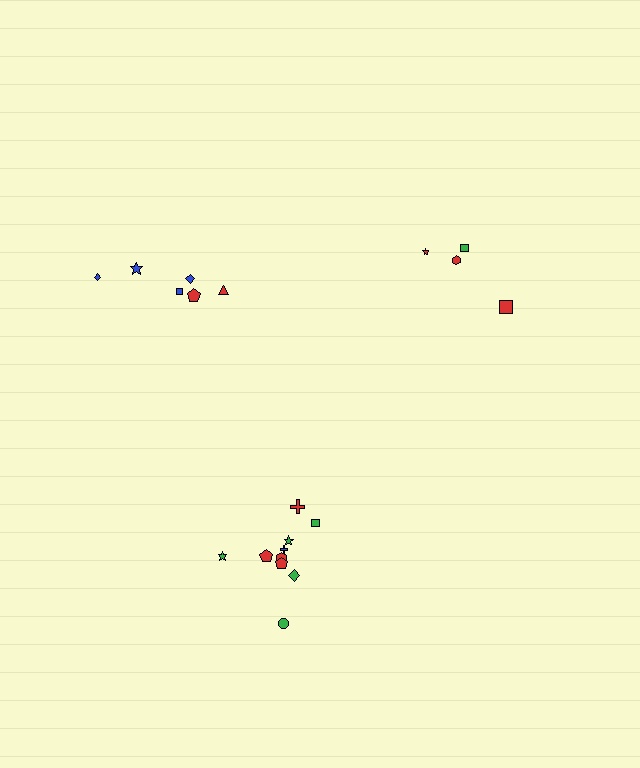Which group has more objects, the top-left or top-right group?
The top-left group.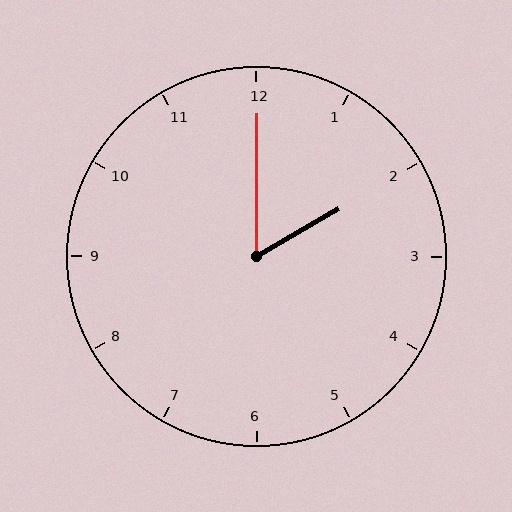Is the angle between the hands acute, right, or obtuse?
It is acute.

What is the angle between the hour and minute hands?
Approximately 60 degrees.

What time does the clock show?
2:00.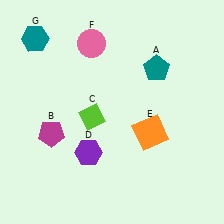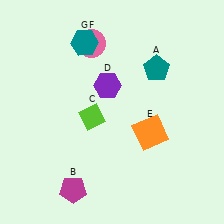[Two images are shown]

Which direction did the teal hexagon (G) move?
The teal hexagon (G) moved right.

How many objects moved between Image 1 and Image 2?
3 objects moved between the two images.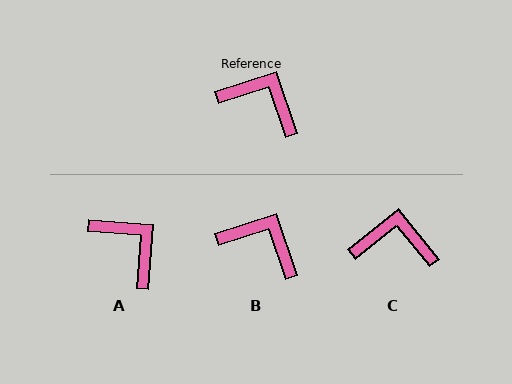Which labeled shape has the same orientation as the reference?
B.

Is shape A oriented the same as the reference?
No, it is off by about 23 degrees.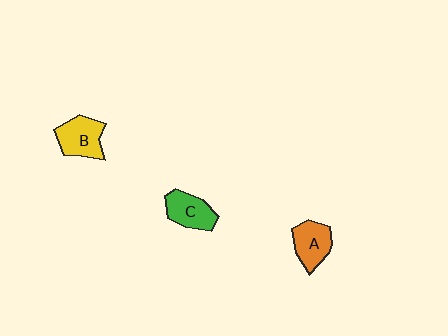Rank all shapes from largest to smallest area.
From largest to smallest: B (yellow), A (orange), C (green).